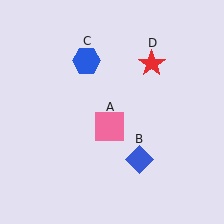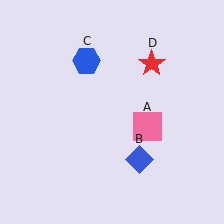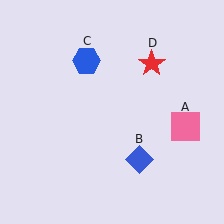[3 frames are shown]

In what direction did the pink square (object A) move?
The pink square (object A) moved right.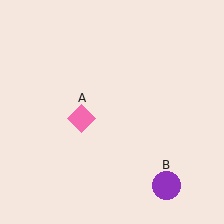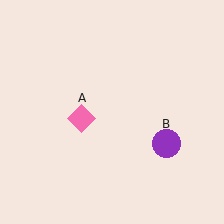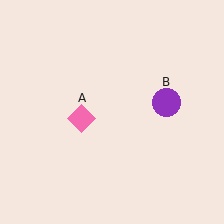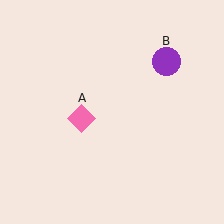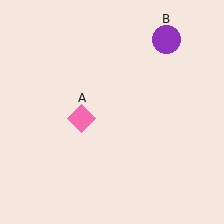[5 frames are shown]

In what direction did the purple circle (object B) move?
The purple circle (object B) moved up.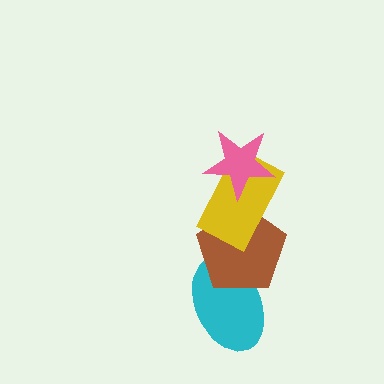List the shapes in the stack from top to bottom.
From top to bottom: the pink star, the yellow rectangle, the brown pentagon, the cyan ellipse.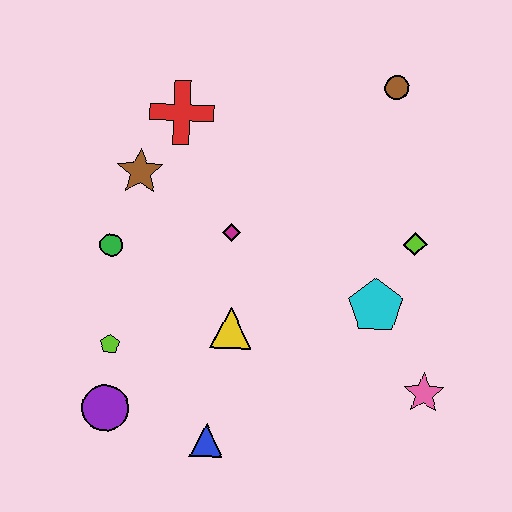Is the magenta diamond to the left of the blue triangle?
No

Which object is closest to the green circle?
The brown star is closest to the green circle.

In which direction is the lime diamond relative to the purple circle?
The lime diamond is to the right of the purple circle.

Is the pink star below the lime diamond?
Yes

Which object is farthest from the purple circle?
The brown circle is farthest from the purple circle.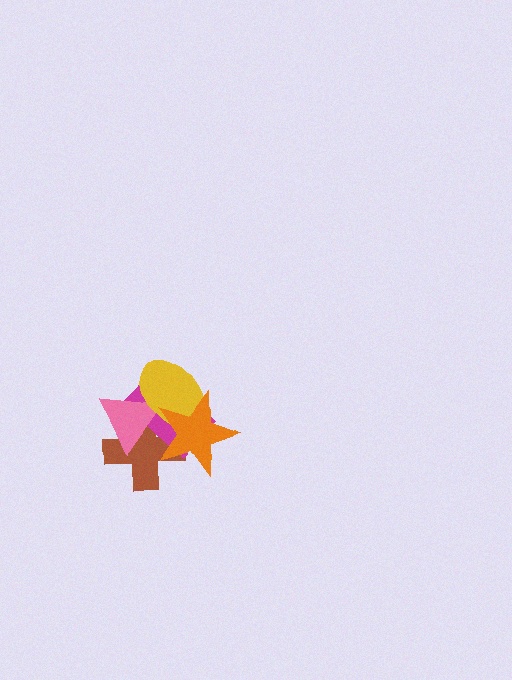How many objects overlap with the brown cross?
4 objects overlap with the brown cross.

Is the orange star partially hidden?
No, no other shape covers it.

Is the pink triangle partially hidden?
Yes, it is partially covered by another shape.